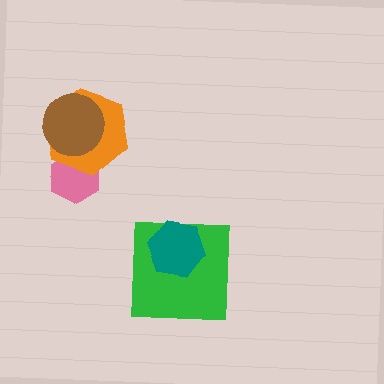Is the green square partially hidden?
Yes, it is partially covered by another shape.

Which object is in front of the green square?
The teal hexagon is in front of the green square.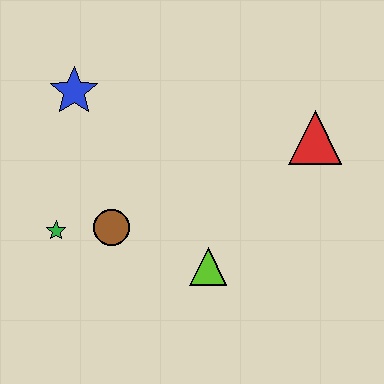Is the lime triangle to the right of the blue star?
Yes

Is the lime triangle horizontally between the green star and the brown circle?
No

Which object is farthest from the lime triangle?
The blue star is farthest from the lime triangle.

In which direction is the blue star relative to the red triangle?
The blue star is to the left of the red triangle.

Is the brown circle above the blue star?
No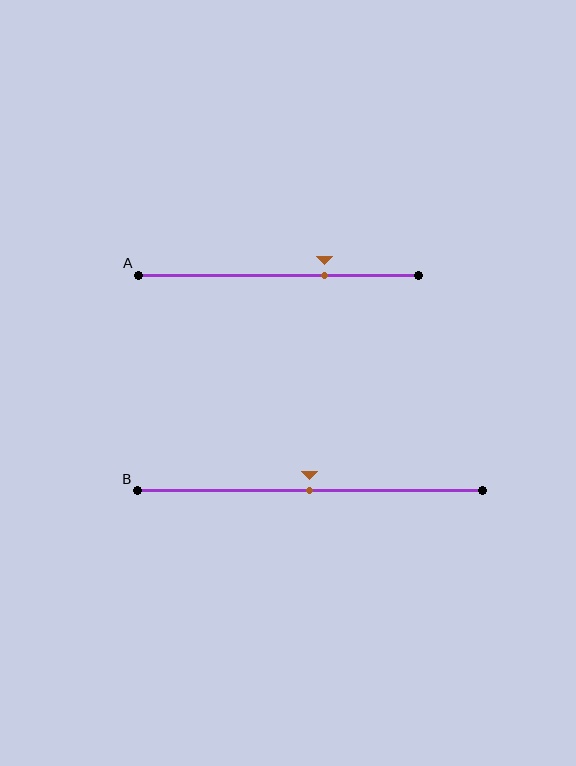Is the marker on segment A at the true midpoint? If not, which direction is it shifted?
No, the marker on segment A is shifted to the right by about 17% of the segment length.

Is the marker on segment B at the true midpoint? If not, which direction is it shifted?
Yes, the marker on segment B is at the true midpoint.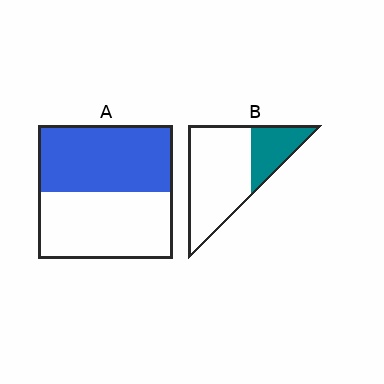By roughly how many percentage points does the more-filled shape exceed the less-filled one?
By roughly 20 percentage points (A over B).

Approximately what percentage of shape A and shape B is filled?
A is approximately 50% and B is approximately 30%.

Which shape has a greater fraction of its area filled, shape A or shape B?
Shape A.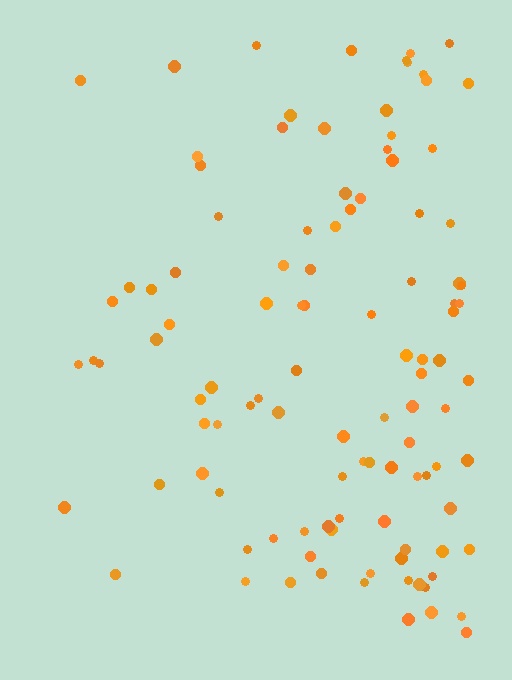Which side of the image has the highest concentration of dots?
The right.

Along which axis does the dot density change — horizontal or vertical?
Horizontal.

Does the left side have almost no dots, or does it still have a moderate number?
Still a moderate number, just noticeably fewer than the right.